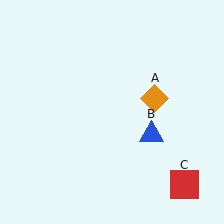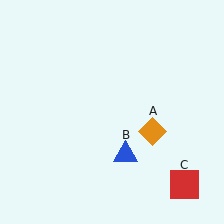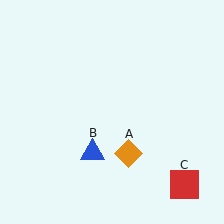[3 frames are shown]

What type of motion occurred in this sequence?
The orange diamond (object A), blue triangle (object B) rotated clockwise around the center of the scene.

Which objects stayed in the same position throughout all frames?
Red square (object C) remained stationary.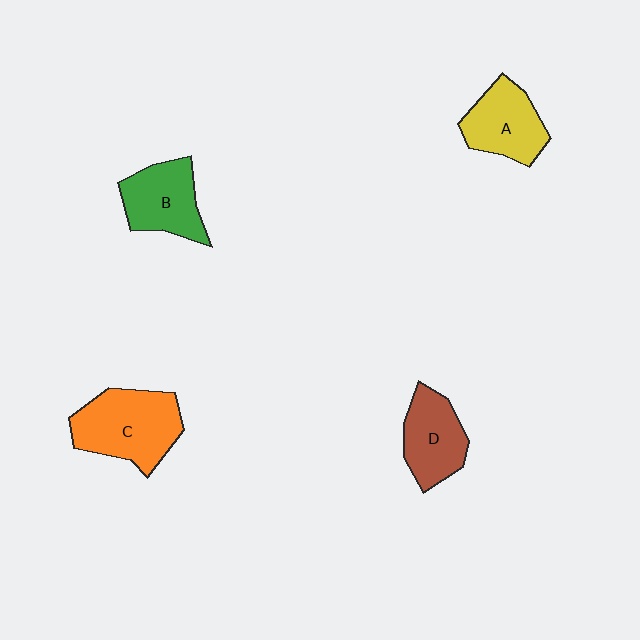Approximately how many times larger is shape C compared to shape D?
Approximately 1.4 times.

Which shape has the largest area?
Shape C (orange).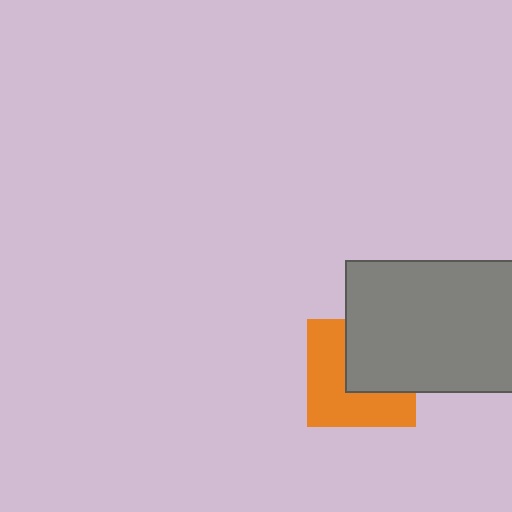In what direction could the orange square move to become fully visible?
The orange square could move toward the lower-left. That would shift it out from behind the gray rectangle entirely.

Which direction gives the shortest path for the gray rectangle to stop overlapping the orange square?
Moving toward the upper-right gives the shortest separation.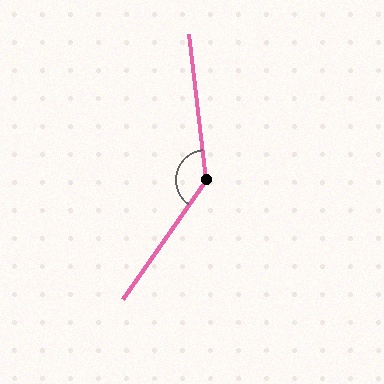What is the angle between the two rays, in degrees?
Approximately 139 degrees.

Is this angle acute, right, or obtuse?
It is obtuse.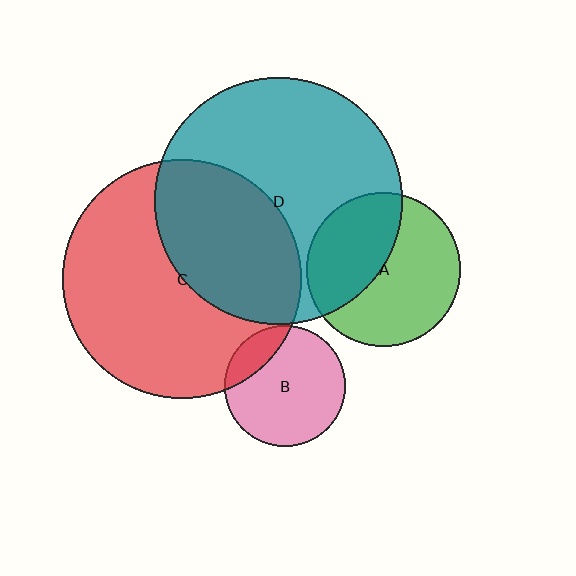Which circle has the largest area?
Circle D (teal).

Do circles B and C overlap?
Yes.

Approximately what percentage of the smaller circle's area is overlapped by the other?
Approximately 15%.